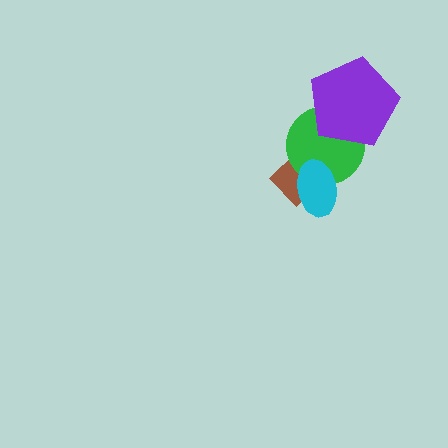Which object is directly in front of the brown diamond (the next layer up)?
The green circle is directly in front of the brown diamond.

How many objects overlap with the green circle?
3 objects overlap with the green circle.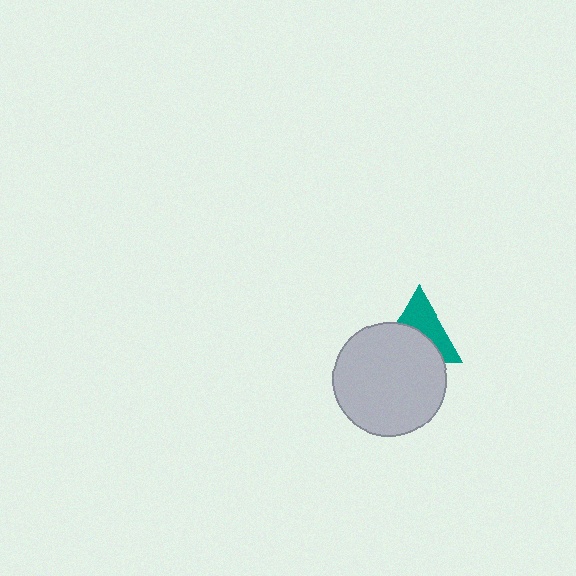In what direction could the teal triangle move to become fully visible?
The teal triangle could move up. That would shift it out from behind the light gray circle entirely.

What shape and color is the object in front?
The object in front is a light gray circle.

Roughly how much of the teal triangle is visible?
About half of it is visible (roughly 49%).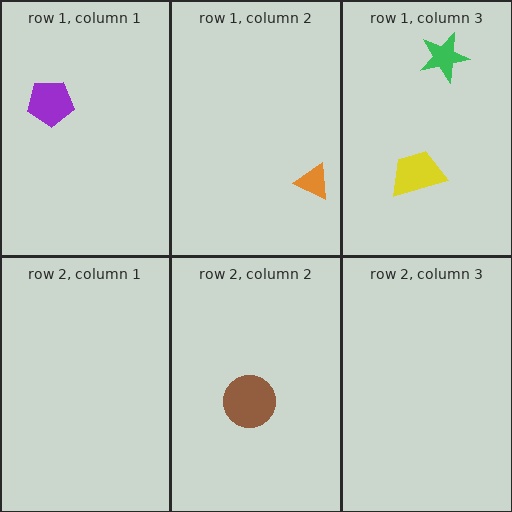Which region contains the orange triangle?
The row 1, column 2 region.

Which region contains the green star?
The row 1, column 3 region.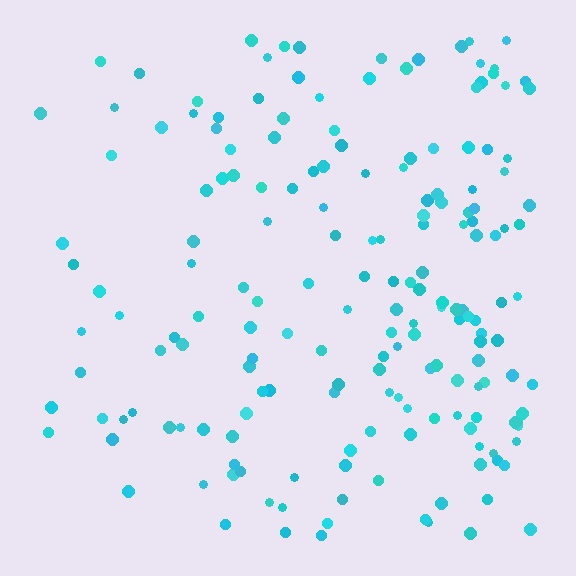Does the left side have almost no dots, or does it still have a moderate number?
Still a moderate number, just noticeably fewer than the right.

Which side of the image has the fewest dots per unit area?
The left.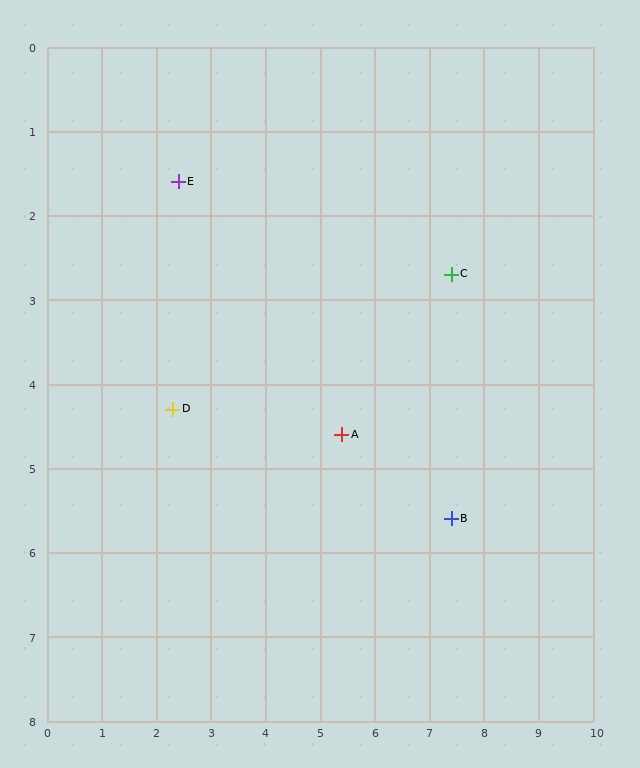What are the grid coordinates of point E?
Point E is at approximately (2.4, 1.6).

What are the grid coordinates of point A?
Point A is at approximately (5.4, 4.6).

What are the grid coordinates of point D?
Point D is at approximately (2.3, 4.3).